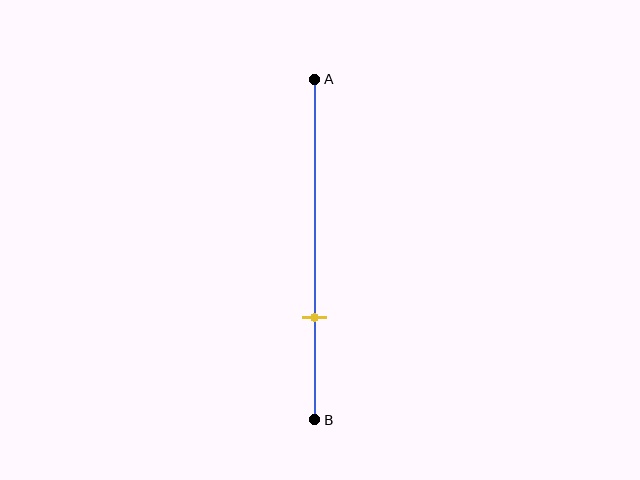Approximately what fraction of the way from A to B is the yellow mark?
The yellow mark is approximately 70% of the way from A to B.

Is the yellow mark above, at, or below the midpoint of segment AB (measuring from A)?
The yellow mark is below the midpoint of segment AB.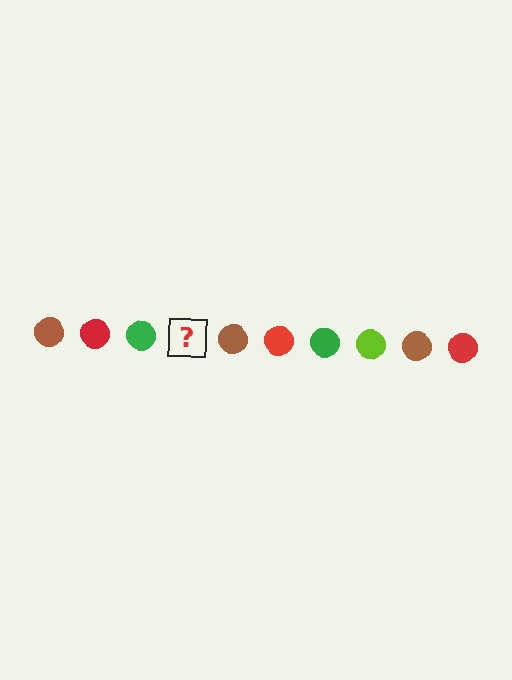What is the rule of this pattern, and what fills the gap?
The rule is that the pattern cycles through brown, red, green, lime circles. The gap should be filled with a lime circle.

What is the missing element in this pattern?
The missing element is a lime circle.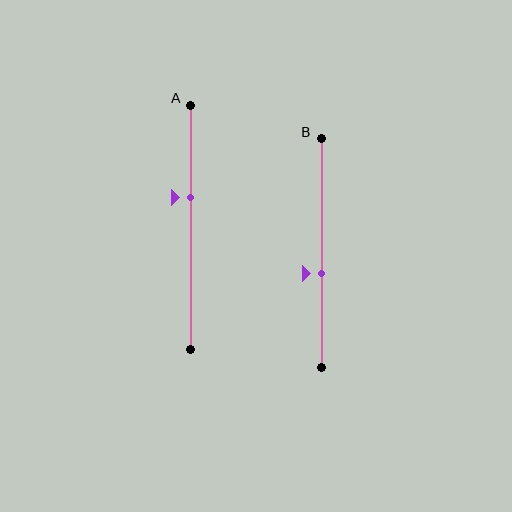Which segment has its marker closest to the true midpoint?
Segment B has its marker closest to the true midpoint.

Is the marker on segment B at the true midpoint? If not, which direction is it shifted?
No, the marker on segment B is shifted downward by about 9% of the segment length.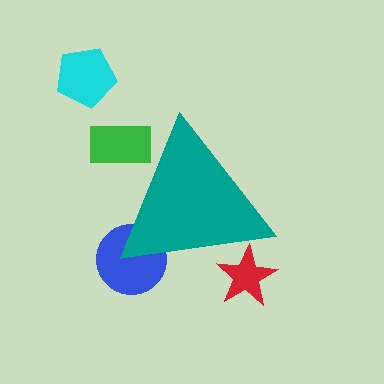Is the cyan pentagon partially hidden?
No, the cyan pentagon is fully visible.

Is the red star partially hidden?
Yes, the red star is partially hidden behind the teal triangle.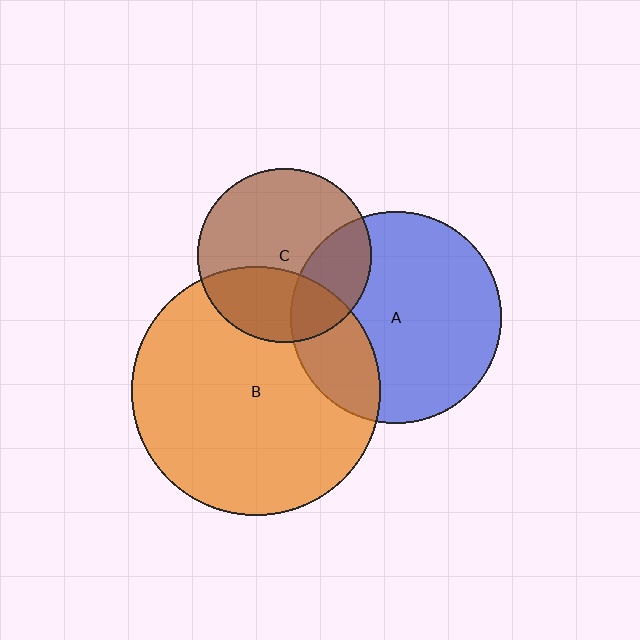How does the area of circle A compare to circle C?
Approximately 1.5 times.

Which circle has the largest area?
Circle B (orange).